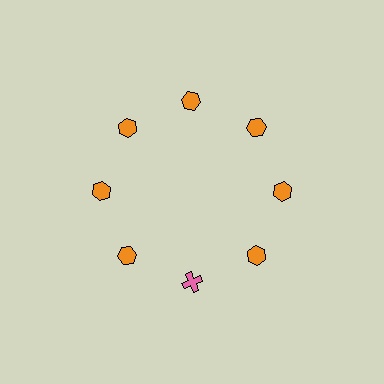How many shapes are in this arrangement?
There are 8 shapes arranged in a ring pattern.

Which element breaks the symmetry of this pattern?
The pink cross at roughly the 6 o'clock position breaks the symmetry. All other shapes are orange hexagons.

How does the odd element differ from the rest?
It differs in both color (pink instead of orange) and shape (cross instead of hexagon).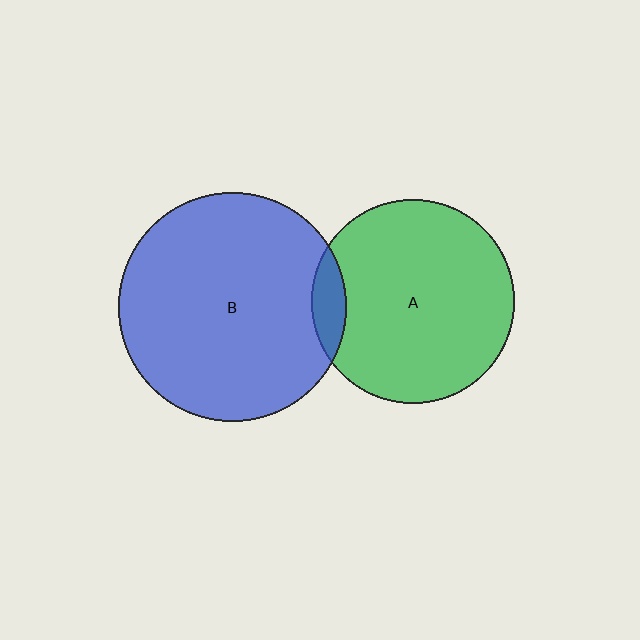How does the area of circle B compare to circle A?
Approximately 1.3 times.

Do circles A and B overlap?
Yes.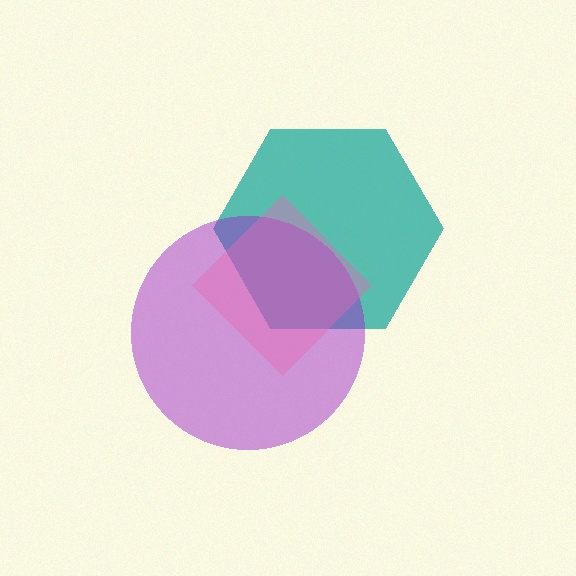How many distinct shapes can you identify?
There are 3 distinct shapes: a teal hexagon, a purple circle, a pink diamond.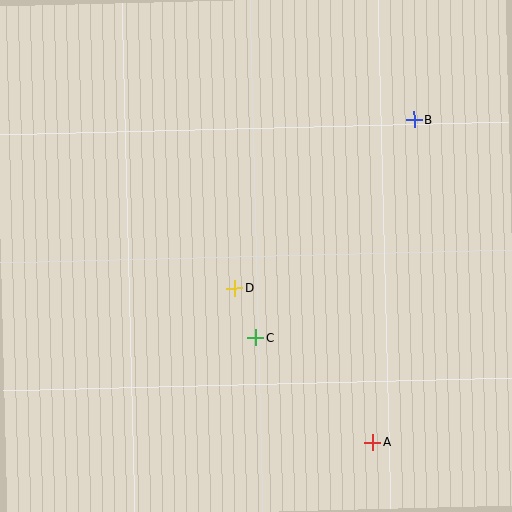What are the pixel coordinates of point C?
Point C is at (256, 338).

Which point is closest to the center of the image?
Point D at (235, 288) is closest to the center.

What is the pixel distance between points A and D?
The distance between A and D is 207 pixels.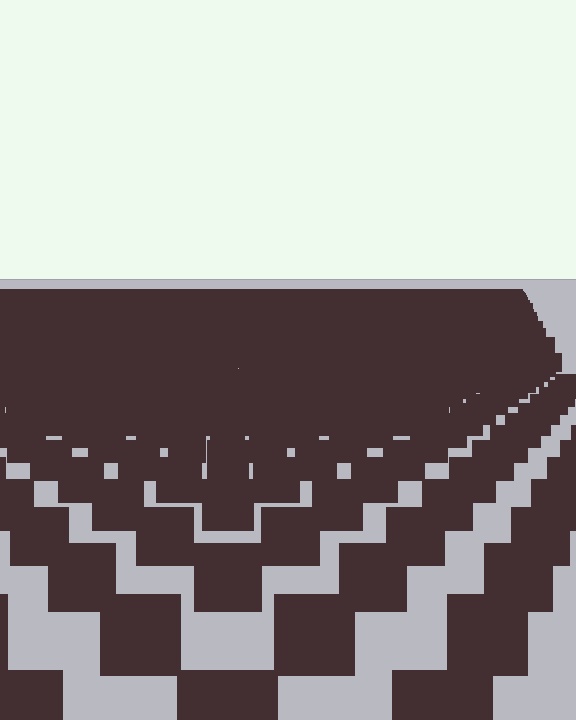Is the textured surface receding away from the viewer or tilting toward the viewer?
The surface is receding away from the viewer. Texture elements get smaller and denser toward the top.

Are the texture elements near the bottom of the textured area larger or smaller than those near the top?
Larger. Near the bottom, elements are closer to the viewer and appear at a bigger on-screen size.